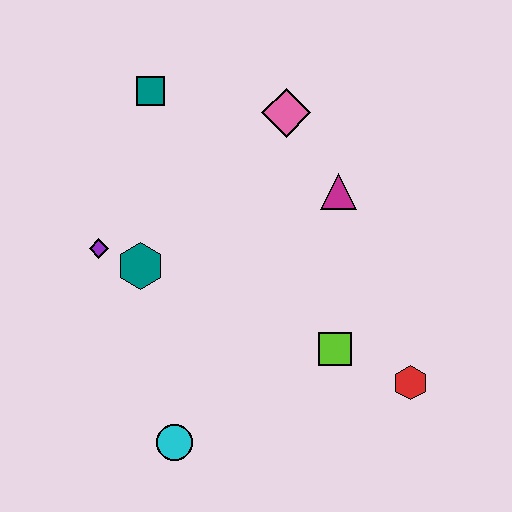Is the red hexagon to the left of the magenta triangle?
No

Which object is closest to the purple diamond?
The teal hexagon is closest to the purple diamond.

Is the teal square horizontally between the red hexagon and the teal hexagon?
Yes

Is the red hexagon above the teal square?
No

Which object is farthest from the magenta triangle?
The cyan circle is farthest from the magenta triangle.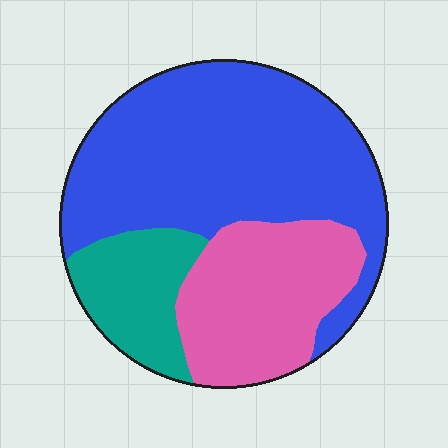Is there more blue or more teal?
Blue.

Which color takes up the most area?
Blue, at roughly 55%.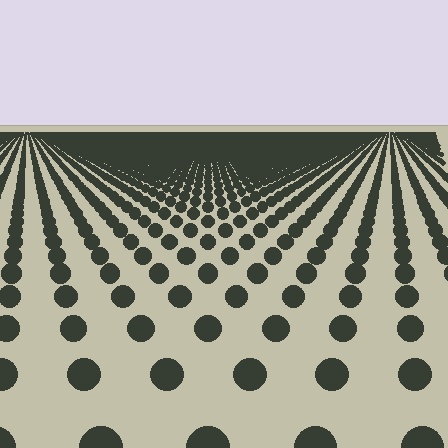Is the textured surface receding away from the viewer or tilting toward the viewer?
The surface is receding away from the viewer. Texture elements get smaller and denser toward the top.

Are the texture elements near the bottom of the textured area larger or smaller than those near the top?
Larger. Near the bottom, elements are closer to the viewer and appear at a bigger on-screen size.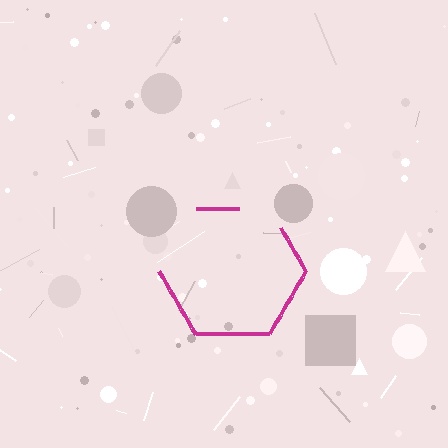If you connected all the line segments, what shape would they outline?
They would outline a hexagon.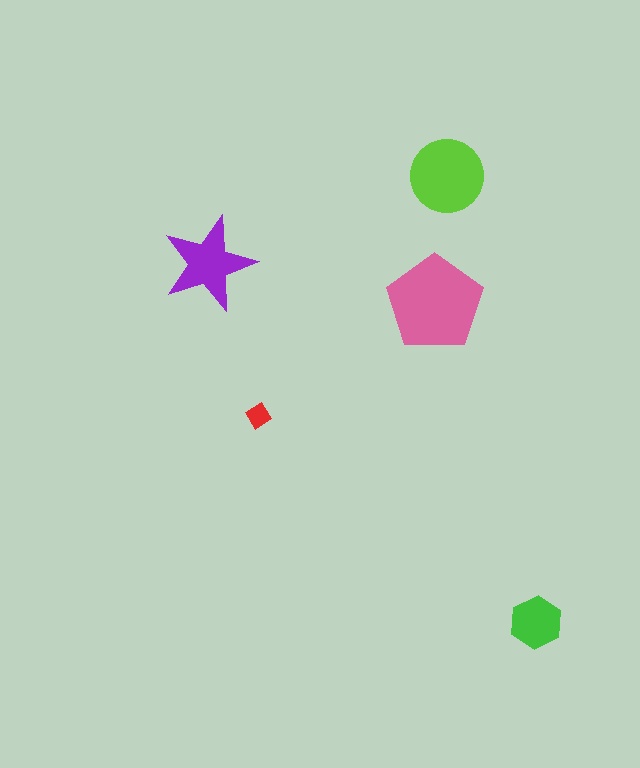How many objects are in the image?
There are 5 objects in the image.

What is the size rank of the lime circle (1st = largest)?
2nd.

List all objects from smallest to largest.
The red diamond, the green hexagon, the purple star, the lime circle, the pink pentagon.